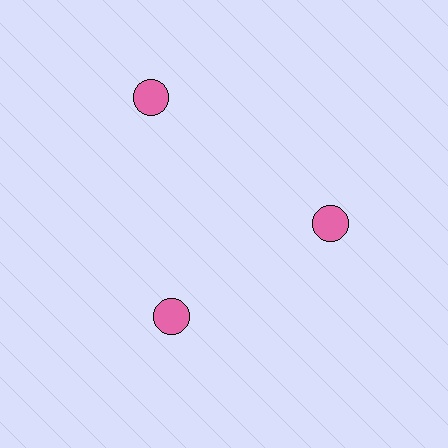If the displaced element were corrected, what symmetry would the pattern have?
It would have 3-fold rotational symmetry — the pattern would map onto itself every 120 degrees.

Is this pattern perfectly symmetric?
No. The 3 pink circles are arranged in a ring, but one element near the 11 o'clock position is pushed outward from the center, breaking the 3-fold rotational symmetry.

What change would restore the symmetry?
The symmetry would be restored by moving it inward, back onto the ring so that all 3 circles sit at equal angles and equal distance from the center.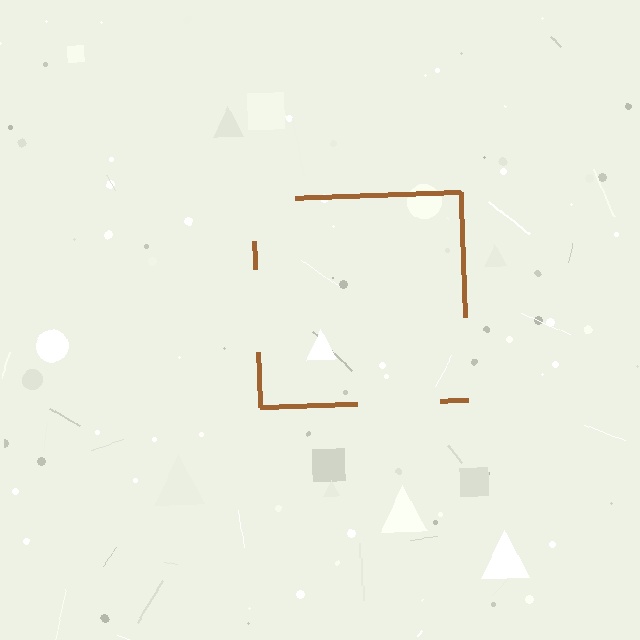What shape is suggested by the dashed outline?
The dashed outline suggests a square.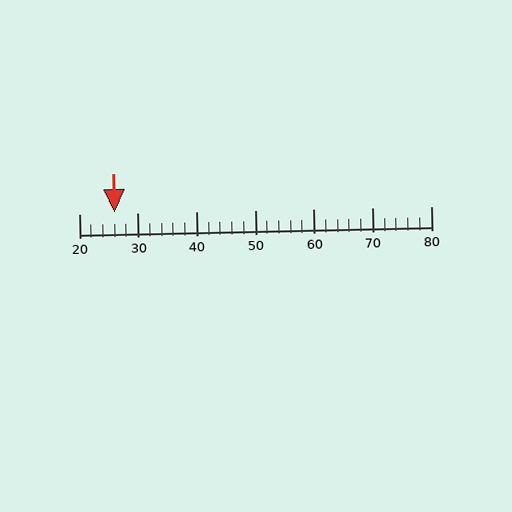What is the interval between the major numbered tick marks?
The major tick marks are spaced 10 units apart.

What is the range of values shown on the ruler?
The ruler shows values from 20 to 80.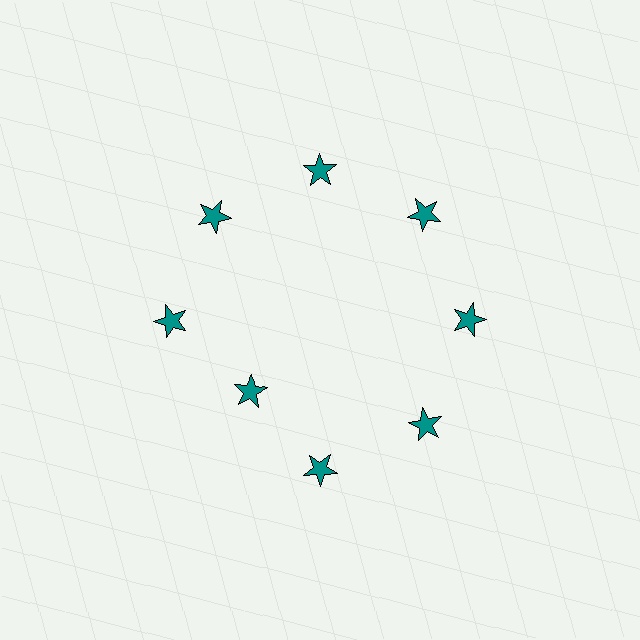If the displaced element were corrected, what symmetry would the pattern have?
It would have 8-fold rotational symmetry — the pattern would map onto itself every 45 degrees.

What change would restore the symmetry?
The symmetry would be restored by moving it outward, back onto the ring so that all 8 stars sit at equal angles and equal distance from the center.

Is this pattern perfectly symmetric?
No. The 8 teal stars are arranged in a ring, but one element near the 8 o'clock position is pulled inward toward the center, breaking the 8-fold rotational symmetry.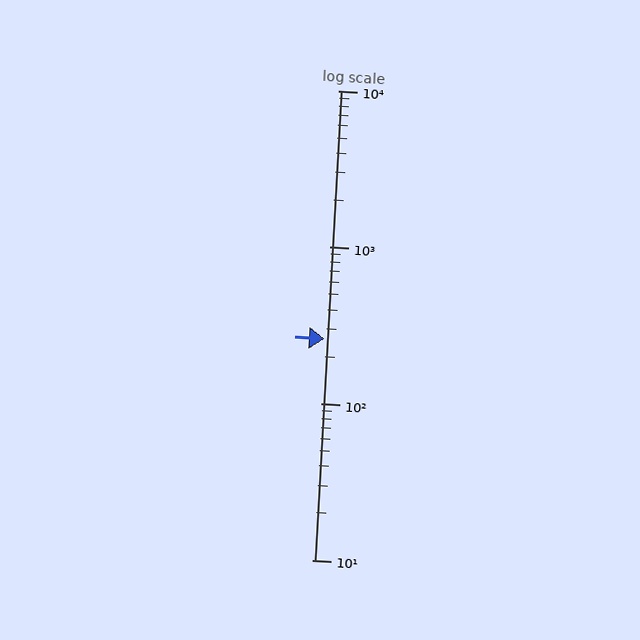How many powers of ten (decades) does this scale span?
The scale spans 3 decades, from 10 to 10000.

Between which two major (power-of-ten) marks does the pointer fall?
The pointer is between 100 and 1000.